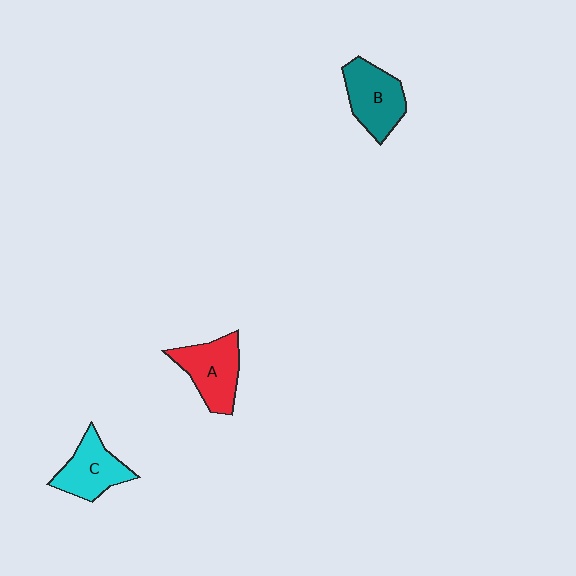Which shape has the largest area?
Shape B (teal).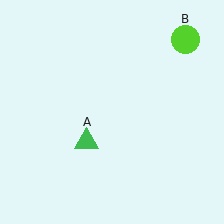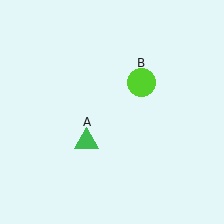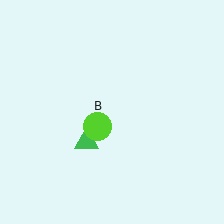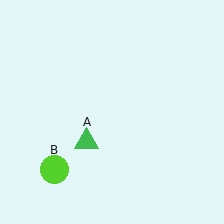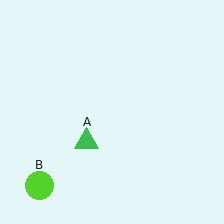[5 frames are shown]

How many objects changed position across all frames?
1 object changed position: lime circle (object B).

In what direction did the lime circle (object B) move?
The lime circle (object B) moved down and to the left.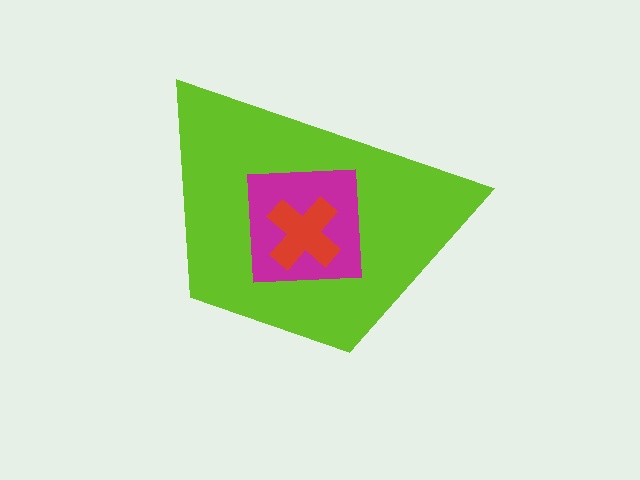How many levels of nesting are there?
3.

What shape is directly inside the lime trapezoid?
The magenta square.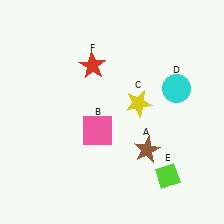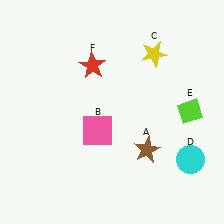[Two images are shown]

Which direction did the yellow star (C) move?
The yellow star (C) moved up.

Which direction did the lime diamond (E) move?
The lime diamond (E) moved up.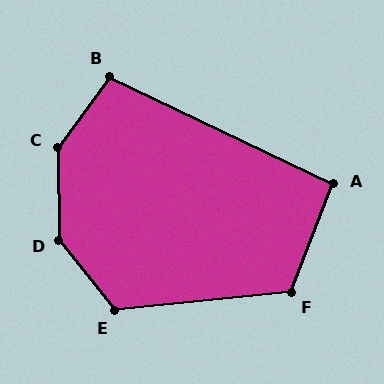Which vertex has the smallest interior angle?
A, at approximately 95 degrees.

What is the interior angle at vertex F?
Approximately 117 degrees (obtuse).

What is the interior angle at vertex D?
Approximately 142 degrees (obtuse).